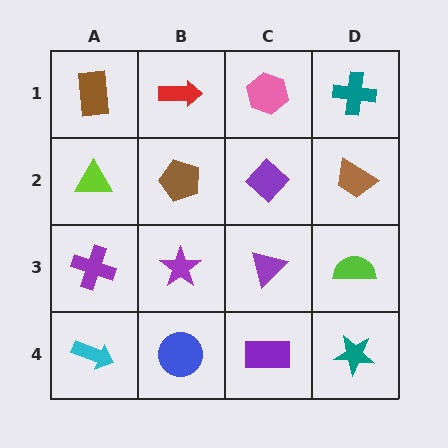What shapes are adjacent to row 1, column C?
A purple diamond (row 2, column C), a red arrow (row 1, column B), a teal cross (row 1, column D).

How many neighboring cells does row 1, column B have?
3.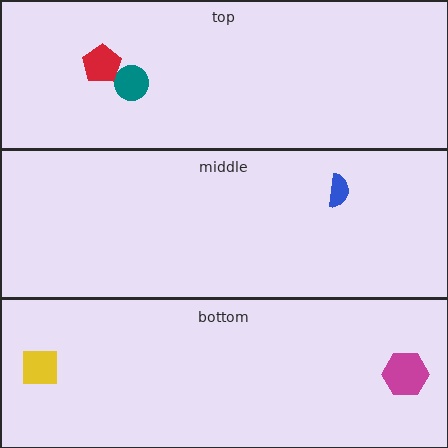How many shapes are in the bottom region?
2.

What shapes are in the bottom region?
The magenta hexagon, the yellow square.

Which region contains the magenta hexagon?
The bottom region.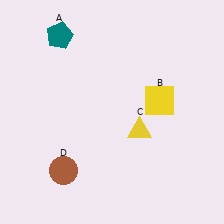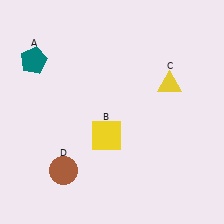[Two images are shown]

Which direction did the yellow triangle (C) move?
The yellow triangle (C) moved up.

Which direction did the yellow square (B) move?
The yellow square (B) moved left.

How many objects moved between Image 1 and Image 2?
3 objects moved between the two images.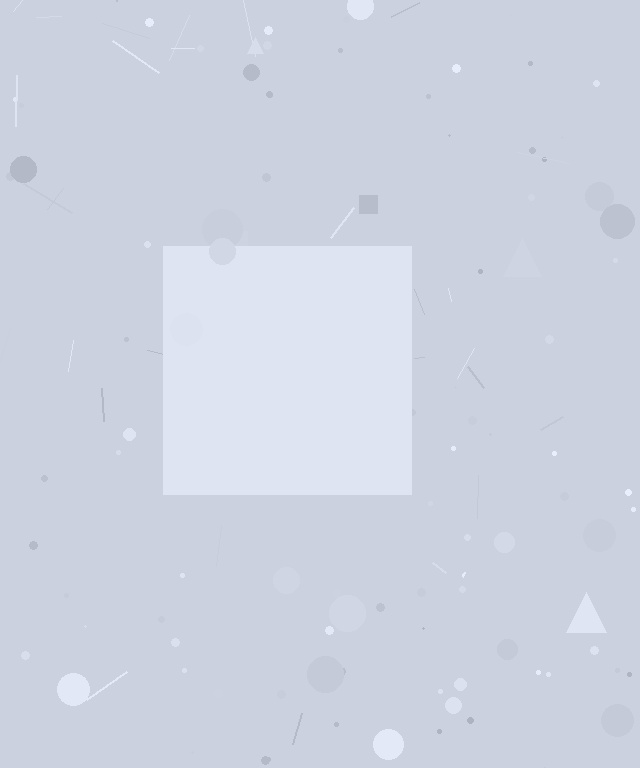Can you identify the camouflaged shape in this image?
The camouflaged shape is a square.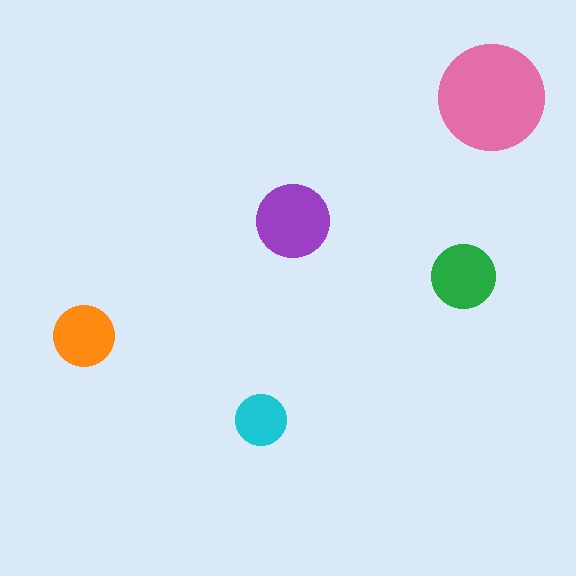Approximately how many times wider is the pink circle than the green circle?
About 1.5 times wider.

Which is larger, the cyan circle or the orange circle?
The orange one.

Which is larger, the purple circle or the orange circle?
The purple one.